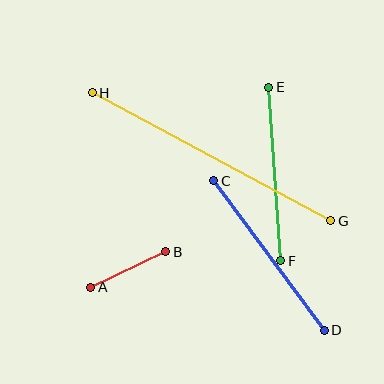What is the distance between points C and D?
The distance is approximately 186 pixels.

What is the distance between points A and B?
The distance is approximately 83 pixels.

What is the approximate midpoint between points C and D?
The midpoint is at approximately (269, 256) pixels.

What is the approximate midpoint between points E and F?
The midpoint is at approximately (275, 174) pixels.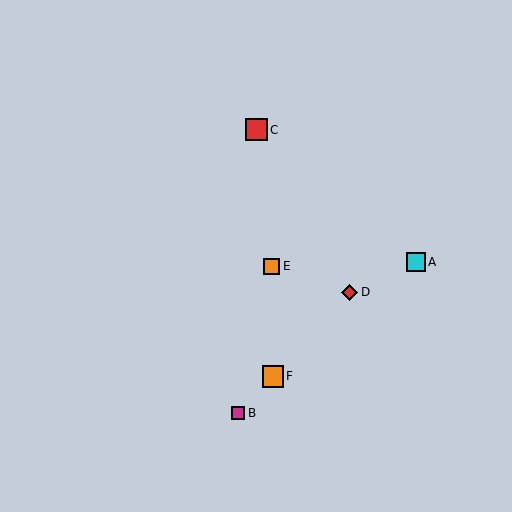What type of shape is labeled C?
Shape C is a red square.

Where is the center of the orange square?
The center of the orange square is at (273, 376).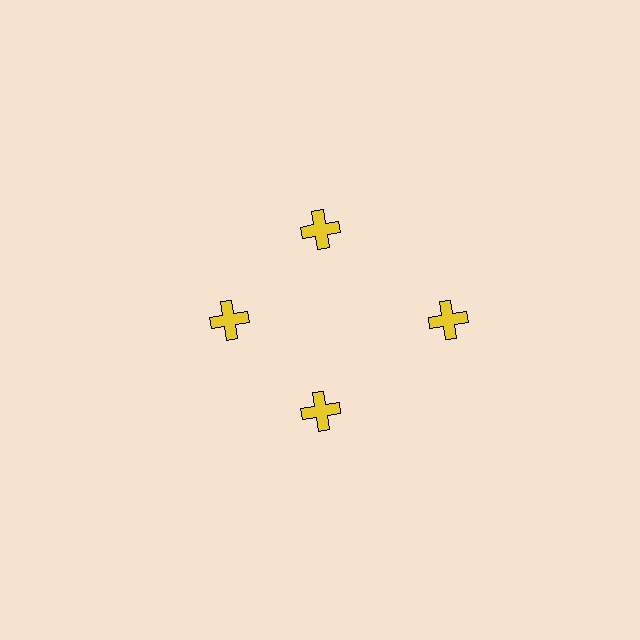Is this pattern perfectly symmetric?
No. The 4 yellow crosses are arranged in a ring, but one element near the 3 o'clock position is pushed outward from the center, breaking the 4-fold rotational symmetry.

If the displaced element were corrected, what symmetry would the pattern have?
It would have 4-fold rotational symmetry — the pattern would map onto itself every 90 degrees.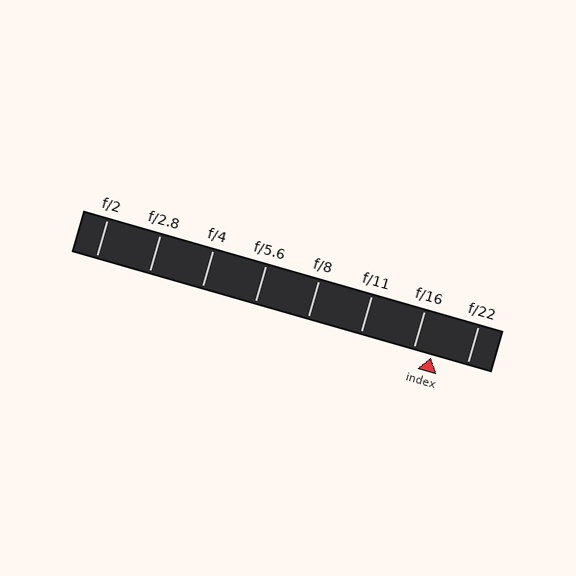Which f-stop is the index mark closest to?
The index mark is closest to f/16.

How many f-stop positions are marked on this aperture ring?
There are 8 f-stop positions marked.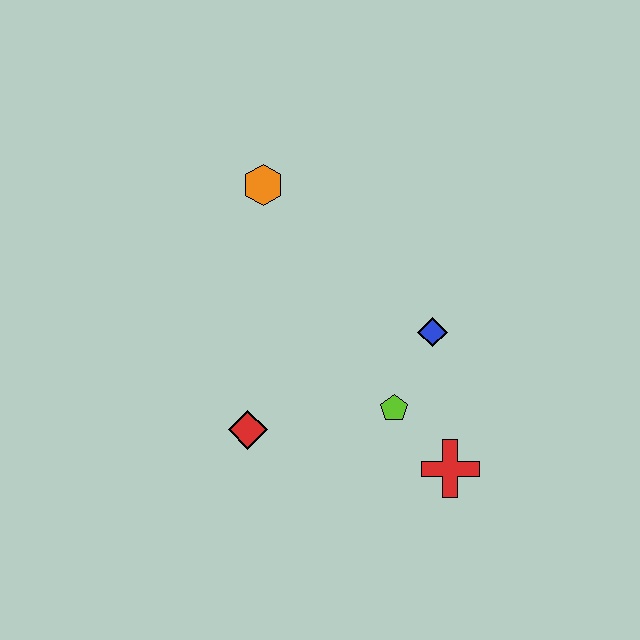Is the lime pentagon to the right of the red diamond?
Yes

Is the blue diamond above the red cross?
Yes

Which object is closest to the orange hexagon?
The blue diamond is closest to the orange hexagon.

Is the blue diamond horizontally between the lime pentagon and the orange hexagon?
No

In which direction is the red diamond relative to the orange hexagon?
The red diamond is below the orange hexagon.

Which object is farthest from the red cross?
The orange hexagon is farthest from the red cross.